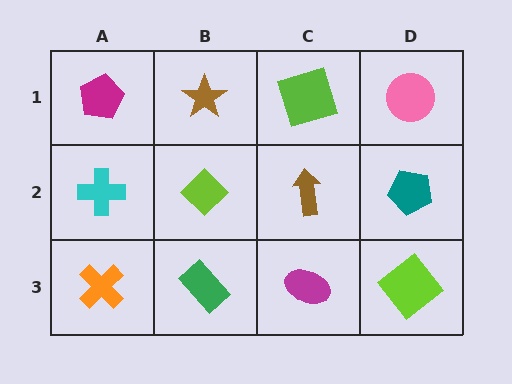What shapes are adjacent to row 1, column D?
A teal pentagon (row 2, column D), a lime square (row 1, column C).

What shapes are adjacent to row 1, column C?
A brown arrow (row 2, column C), a brown star (row 1, column B), a pink circle (row 1, column D).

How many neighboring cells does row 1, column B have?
3.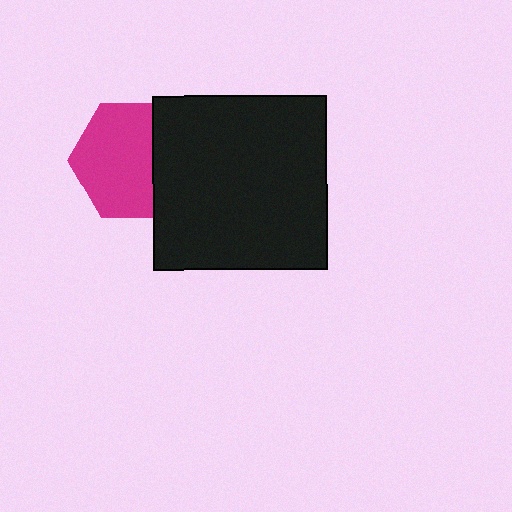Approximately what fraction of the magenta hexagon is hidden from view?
Roughly 31% of the magenta hexagon is hidden behind the black square.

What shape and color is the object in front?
The object in front is a black square.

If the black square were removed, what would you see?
You would see the complete magenta hexagon.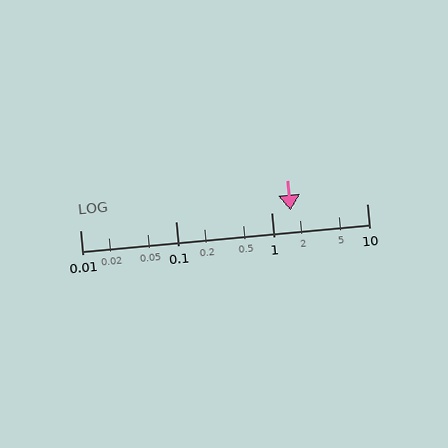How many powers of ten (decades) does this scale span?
The scale spans 3 decades, from 0.01 to 10.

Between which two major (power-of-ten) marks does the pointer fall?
The pointer is between 1 and 10.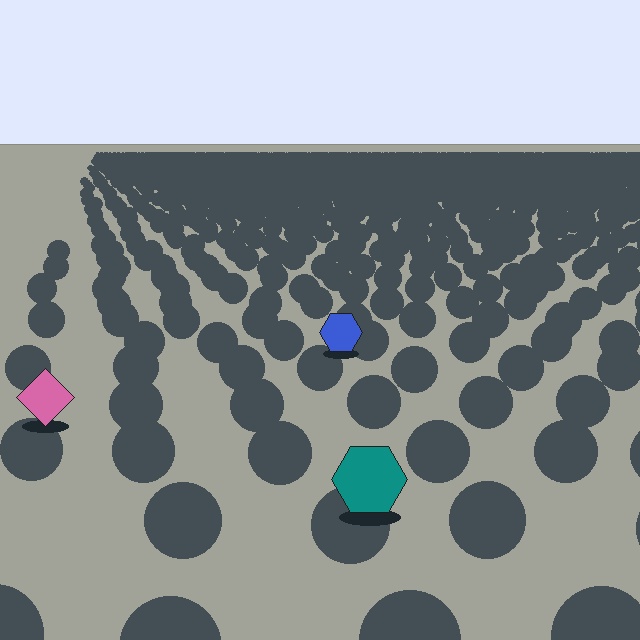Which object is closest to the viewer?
The teal hexagon is closest. The texture marks near it are larger and more spread out.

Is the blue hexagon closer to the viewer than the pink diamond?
No. The pink diamond is closer — you can tell from the texture gradient: the ground texture is coarser near it.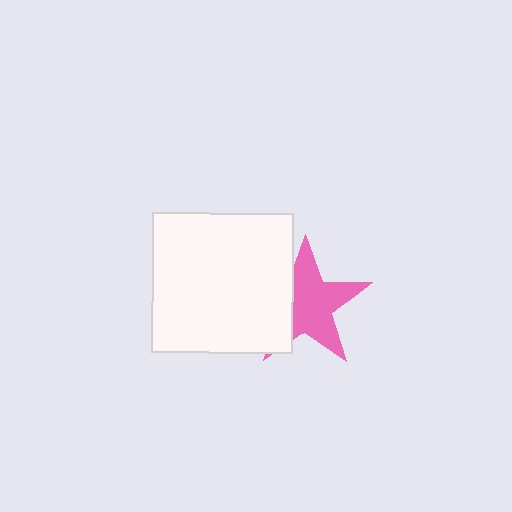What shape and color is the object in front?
The object in front is a white square.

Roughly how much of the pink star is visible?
Most of it is visible (roughly 69%).